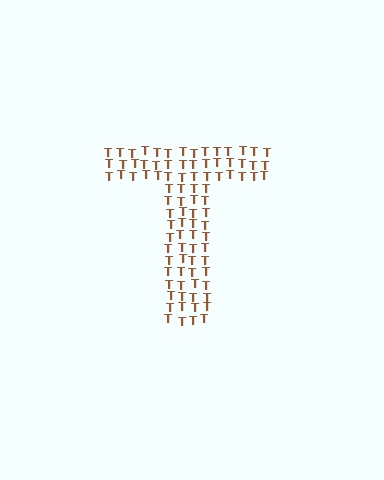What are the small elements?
The small elements are letter T's.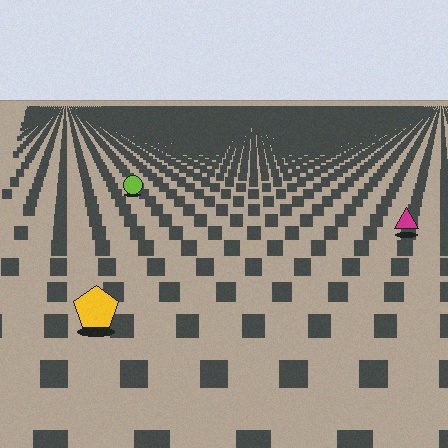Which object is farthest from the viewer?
The lime circle is farthest from the viewer. It appears smaller and the ground texture around it is denser.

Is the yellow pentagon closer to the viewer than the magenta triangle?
Yes. The yellow pentagon is closer — you can tell from the texture gradient: the ground texture is coarser near it.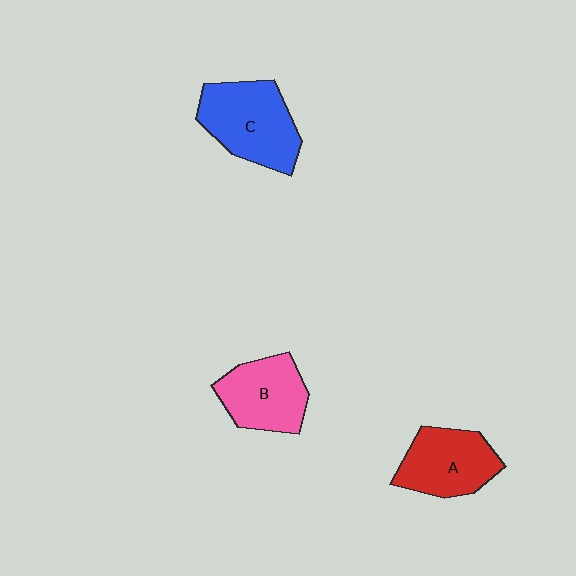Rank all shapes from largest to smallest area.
From largest to smallest: C (blue), A (red), B (pink).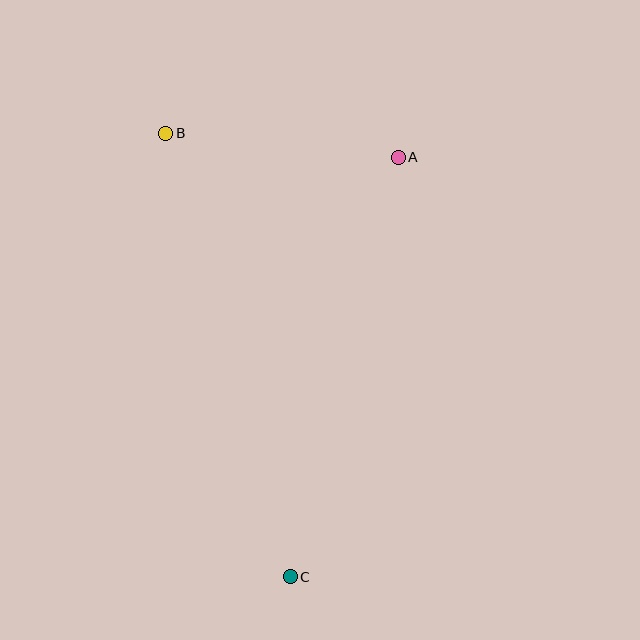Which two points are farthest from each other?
Points B and C are farthest from each other.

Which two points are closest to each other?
Points A and B are closest to each other.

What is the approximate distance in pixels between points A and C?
The distance between A and C is approximately 434 pixels.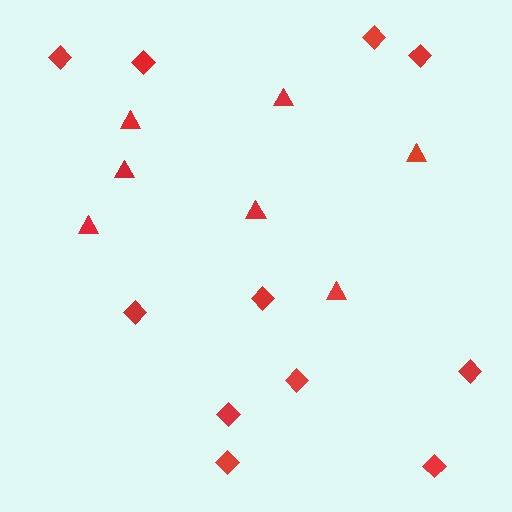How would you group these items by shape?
There are 2 groups: one group of diamonds (11) and one group of triangles (7).